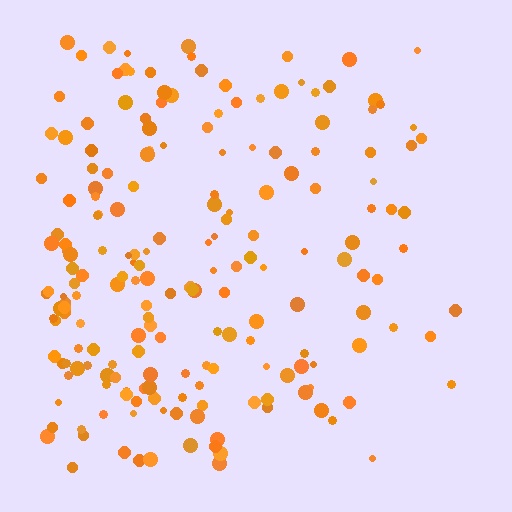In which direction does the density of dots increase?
From right to left, with the left side densest.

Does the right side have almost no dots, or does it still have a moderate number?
Still a moderate number, just noticeably fewer than the left.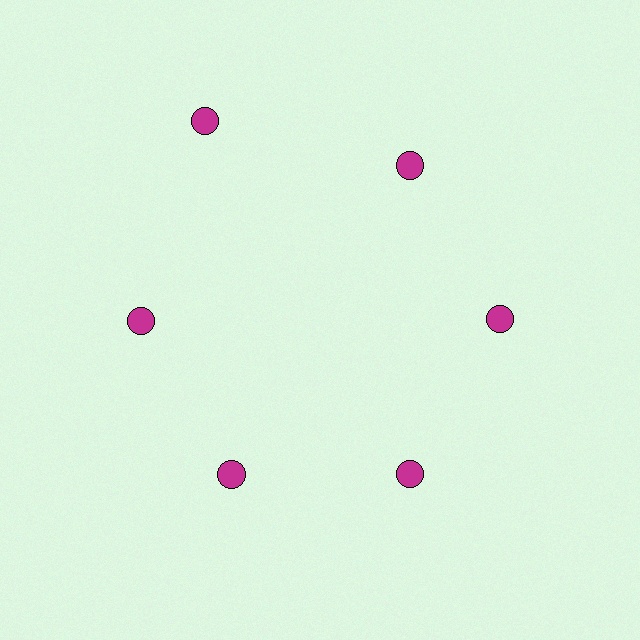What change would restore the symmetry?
The symmetry would be restored by moving it inward, back onto the ring so that all 6 circles sit at equal angles and equal distance from the center.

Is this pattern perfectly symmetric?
No. The 6 magenta circles are arranged in a ring, but one element near the 11 o'clock position is pushed outward from the center, breaking the 6-fold rotational symmetry.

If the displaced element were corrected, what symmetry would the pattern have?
It would have 6-fold rotational symmetry — the pattern would map onto itself every 60 degrees.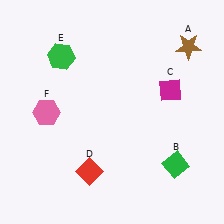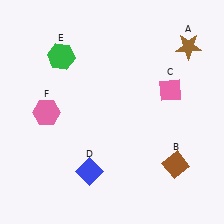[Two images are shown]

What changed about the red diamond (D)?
In Image 1, D is red. In Image 2, it changed to blue.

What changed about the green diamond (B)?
In Image 1, B is green. In Image 2, it changed to brown.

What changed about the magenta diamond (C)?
In Image 1, C is magenta. In Image 2, it changed to pink.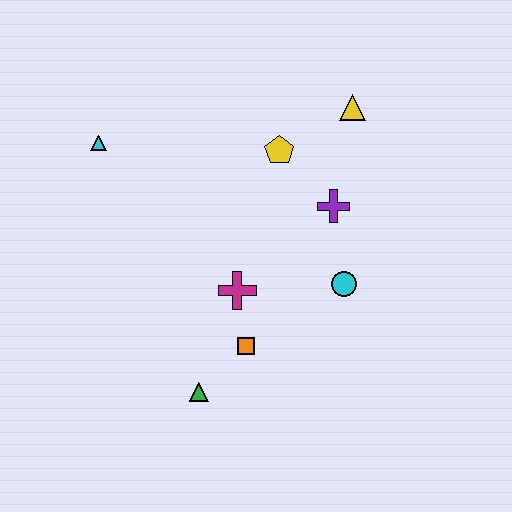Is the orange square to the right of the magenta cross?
Yes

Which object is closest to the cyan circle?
The purple cross is closest to the cyan circle.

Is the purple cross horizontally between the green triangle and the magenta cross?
No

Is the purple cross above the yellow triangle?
No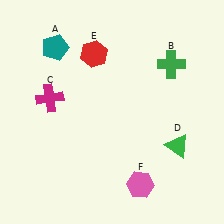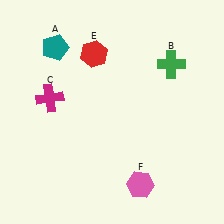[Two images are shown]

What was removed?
The green triangle (D) was removed in Image 2.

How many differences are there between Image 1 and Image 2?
There is 1 difference between the two images.